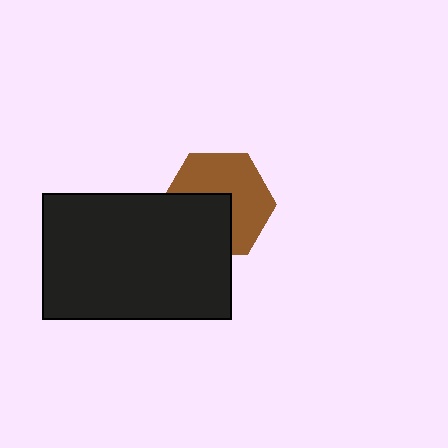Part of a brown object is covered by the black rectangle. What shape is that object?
It is a hexagon.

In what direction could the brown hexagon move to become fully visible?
The brown hexagon could move toward the upper-right. That would shift it out from behind the black rectangle entirely.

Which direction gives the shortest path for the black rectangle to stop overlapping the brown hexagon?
Moving toward the lower-left gives the shortest separation.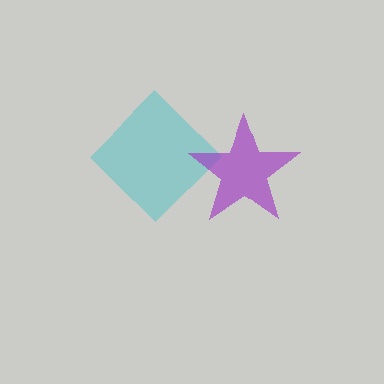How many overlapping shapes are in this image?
There are 2 overlapping shapes in the image.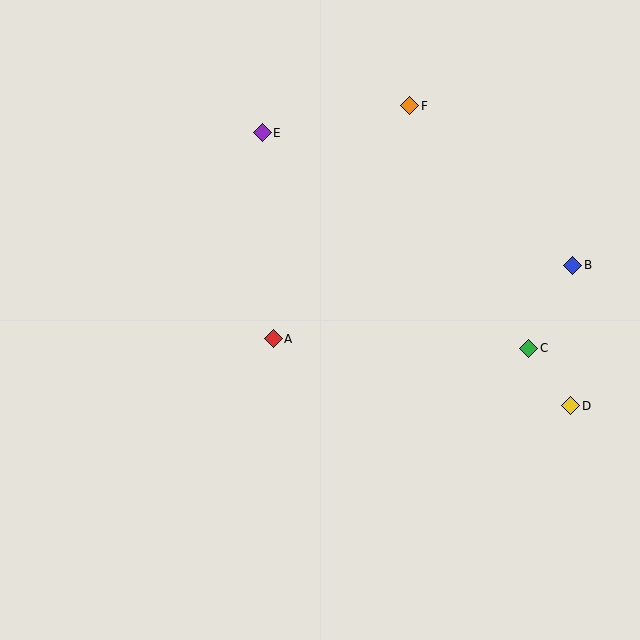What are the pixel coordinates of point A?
Point A is at (273, 339).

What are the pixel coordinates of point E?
Point E is at (262, 133).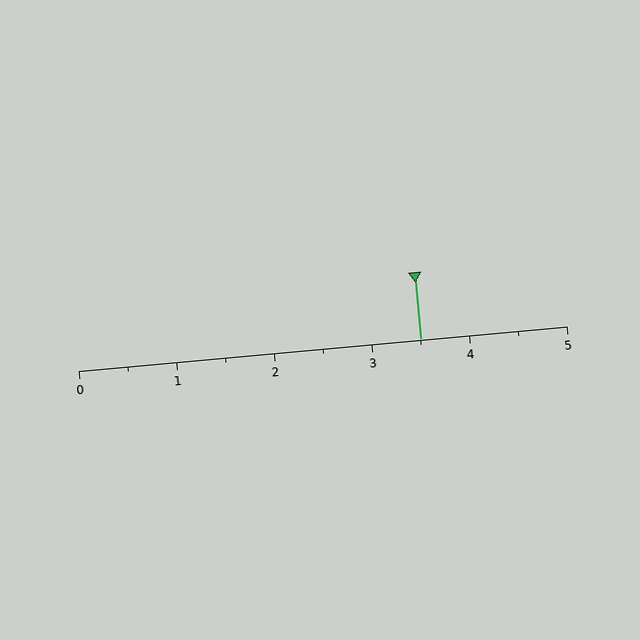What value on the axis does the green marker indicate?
The marker indicates approximately 3.5.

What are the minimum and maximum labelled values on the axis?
The axis runs from 0 to 5.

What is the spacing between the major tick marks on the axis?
The major ticks are spaced 1 apart.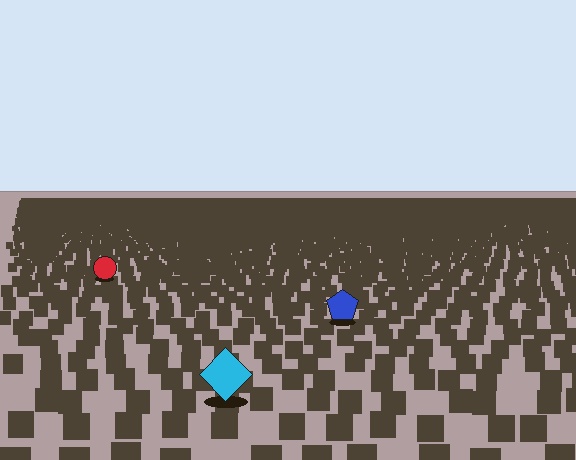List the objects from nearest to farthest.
From nearest to farthest: the cyan diamond, the blue pentagon, the red circle.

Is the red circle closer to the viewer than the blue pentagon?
No. The blue pentagon is closer — you can tell from the texture gradient: the ground texture is coarser near it.